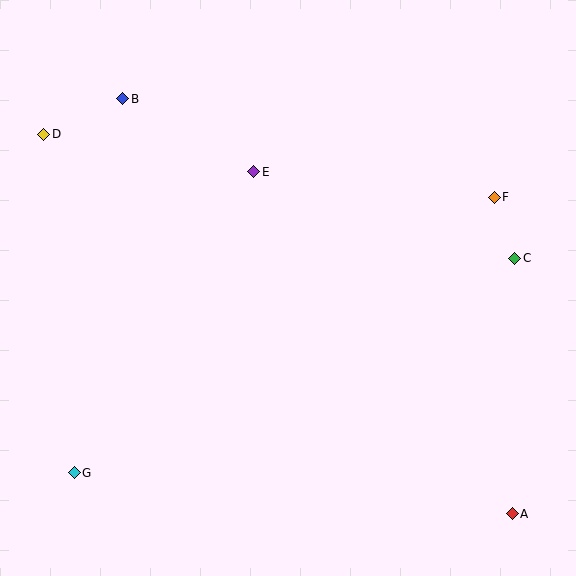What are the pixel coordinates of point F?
Point F is at (494, 197).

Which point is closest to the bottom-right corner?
Point A is closest to the bottom-right corner.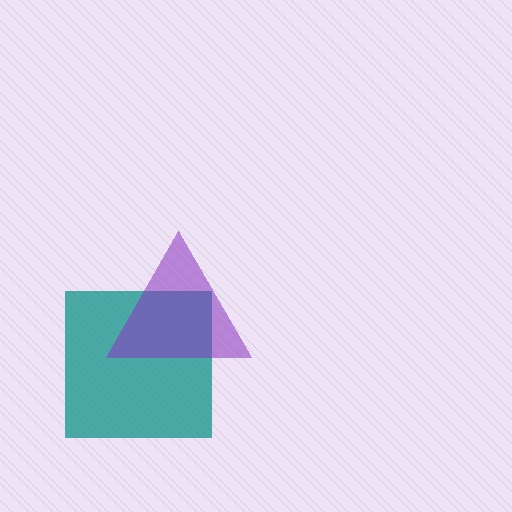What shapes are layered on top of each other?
The layered shapes are: a teal square, a purple triangle.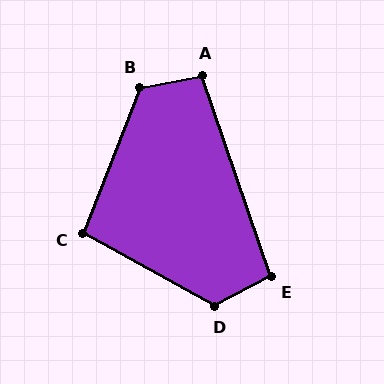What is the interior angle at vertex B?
Approximately 122 degrees (obtuse).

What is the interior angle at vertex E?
Approximately 98 degrees (obtuse).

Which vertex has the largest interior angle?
D, at approximately 124 degrees.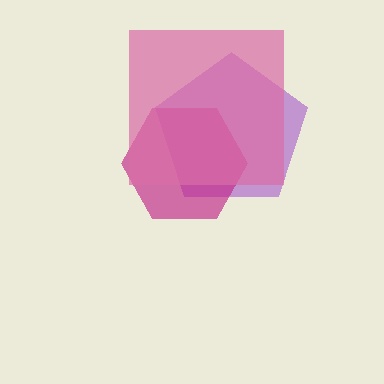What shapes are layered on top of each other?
The layered shapes are: a purple pentagon, a magenta hexagon, a pink square.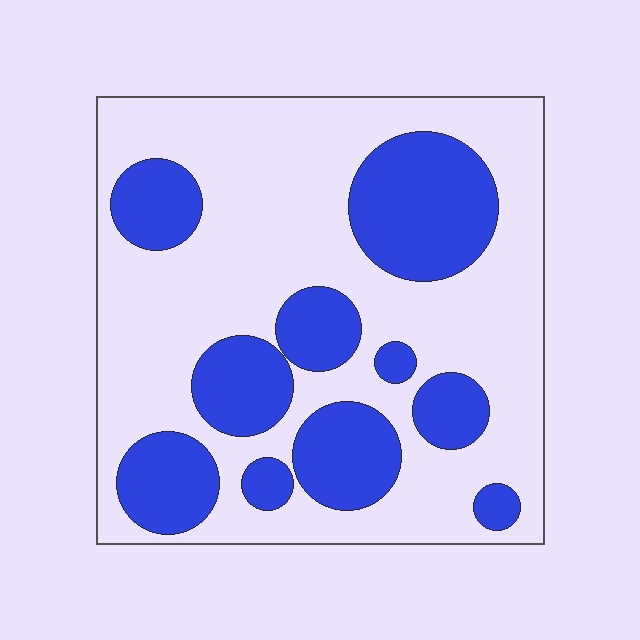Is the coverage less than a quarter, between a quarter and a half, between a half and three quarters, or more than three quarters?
Between a quarter and a half.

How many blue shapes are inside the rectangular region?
10.